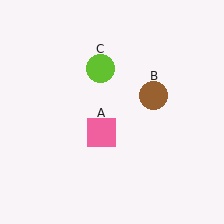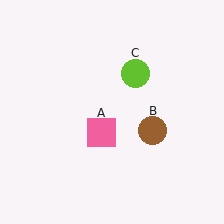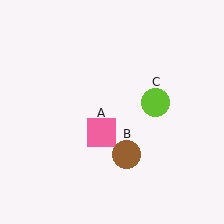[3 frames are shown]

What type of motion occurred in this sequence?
The brown circle (object B), lime circle (object C) rotated clockwise around the center of the scene.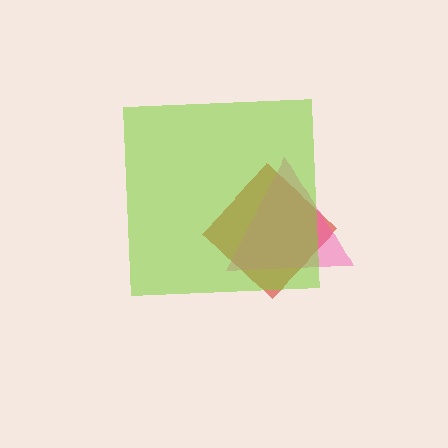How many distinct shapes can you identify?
There are 3 distinct shapes: a red diamond, a pink triangle, a lime square.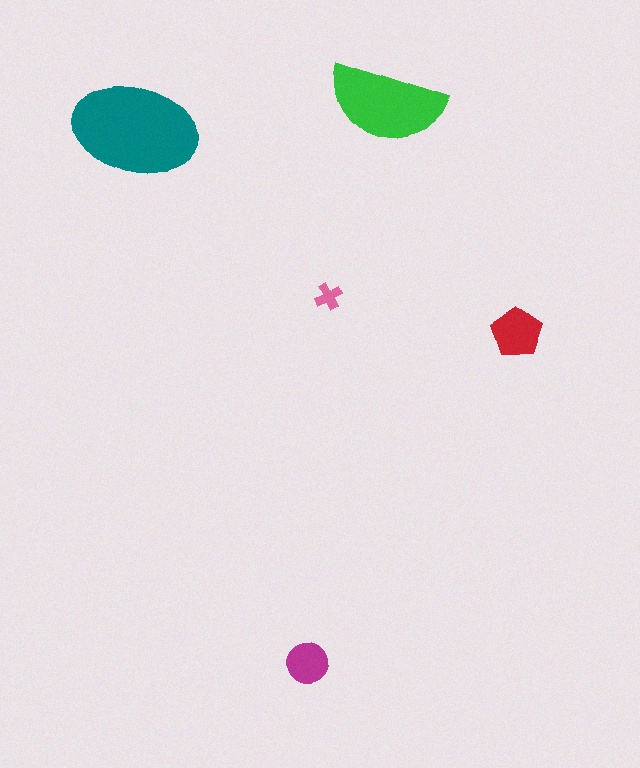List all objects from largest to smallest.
The teal ellipse, the green semicircle, the red pentagon, the magenta circle, the pink cross.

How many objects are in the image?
There are 5 objects in the image.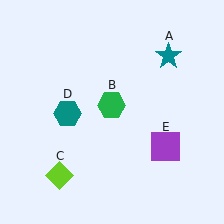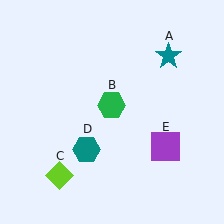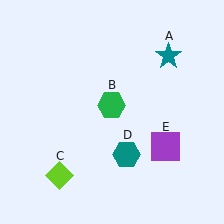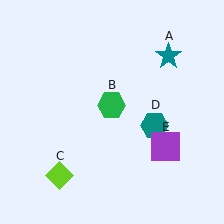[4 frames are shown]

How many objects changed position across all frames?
1 object changed position: teal hexagon (object D).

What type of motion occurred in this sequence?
The teal hexagon (object D) rotated counterclockwise around the center of the scene.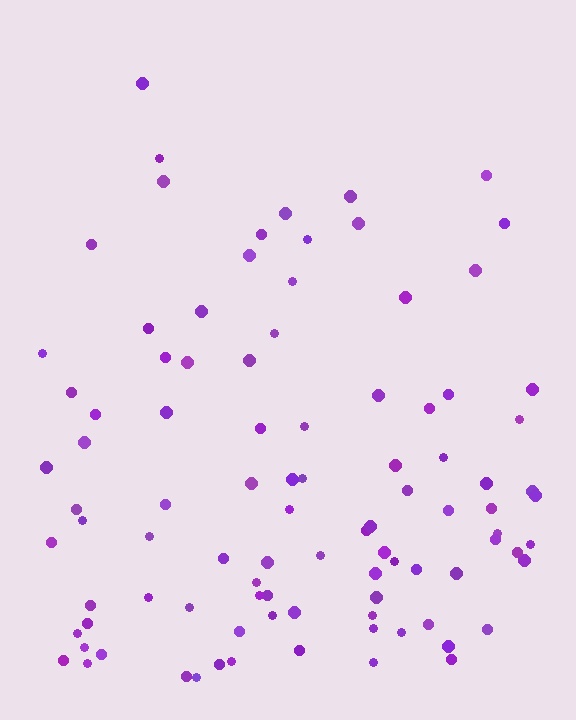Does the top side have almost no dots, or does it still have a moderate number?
Still a moderate number, just noticeably fewer than the bottom.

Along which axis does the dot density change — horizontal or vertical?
Vertical.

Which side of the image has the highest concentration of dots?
The bottom.